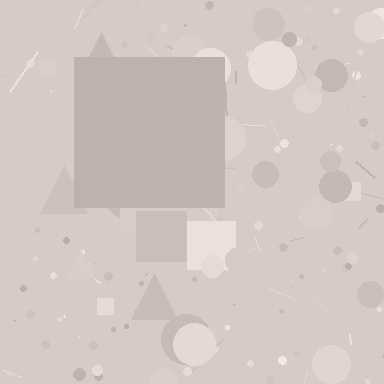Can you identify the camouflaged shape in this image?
The camouflaged shape is a square.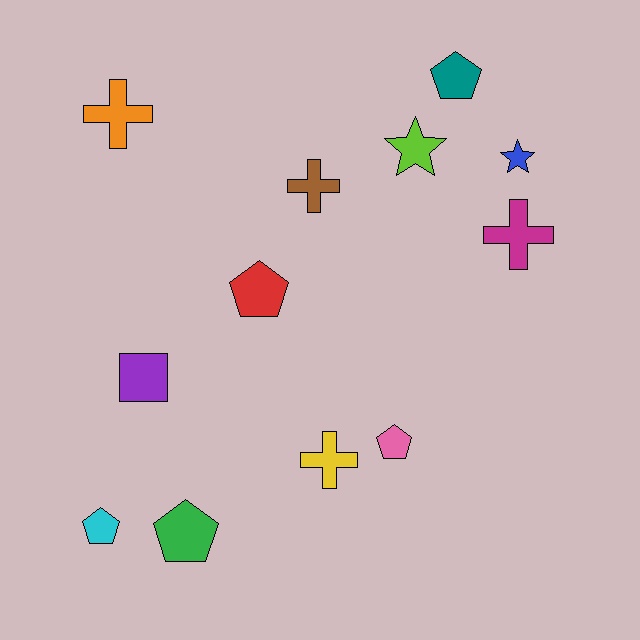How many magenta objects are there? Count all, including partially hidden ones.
There is 1 magenta object.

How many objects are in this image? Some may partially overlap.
There are 12 objects.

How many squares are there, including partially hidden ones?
There is 1 square.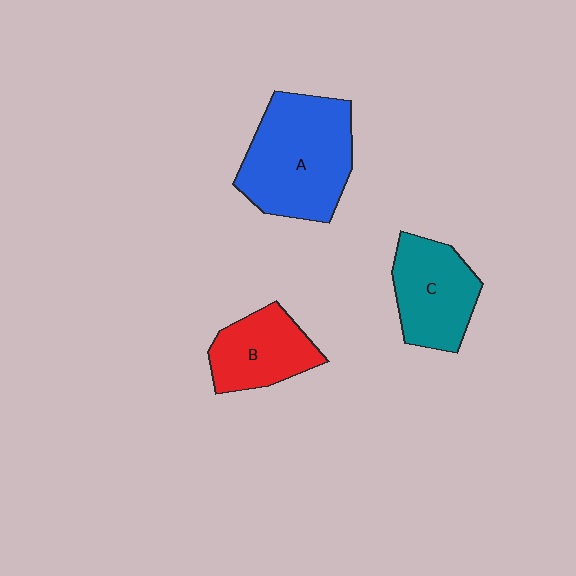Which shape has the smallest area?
Shape B (red).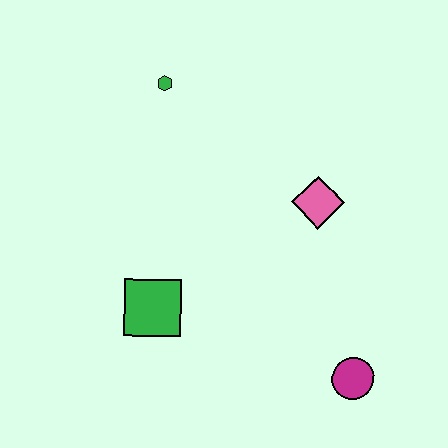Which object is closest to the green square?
The pink diamond is closest to the green square.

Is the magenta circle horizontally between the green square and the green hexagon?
No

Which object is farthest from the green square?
The green hexagon is farthest from the green square.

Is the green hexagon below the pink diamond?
No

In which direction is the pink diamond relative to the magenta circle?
The pink diamond is above the magenta circle.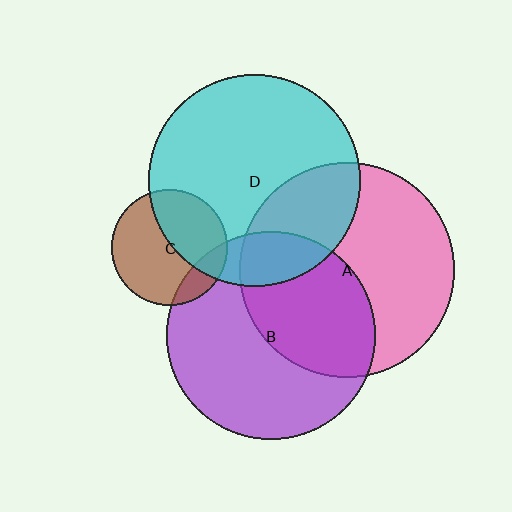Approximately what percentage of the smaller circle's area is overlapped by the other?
Approximately 30%.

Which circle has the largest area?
Circle A (pink).